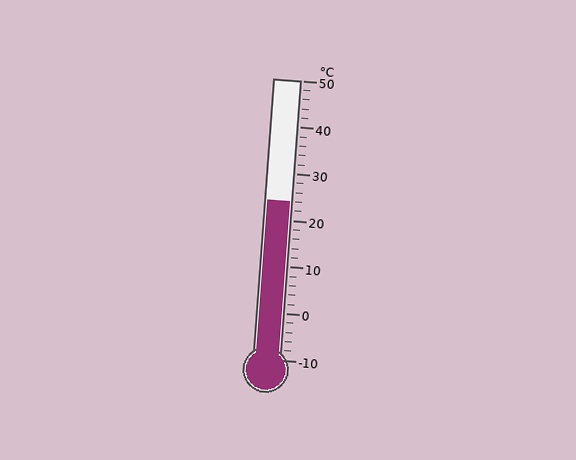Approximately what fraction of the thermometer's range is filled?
The thermometer is filled to approximately 55% of its range.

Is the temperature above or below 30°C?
The temperature is below 30°C.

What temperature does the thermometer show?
The thermometer shows approximately 24°C.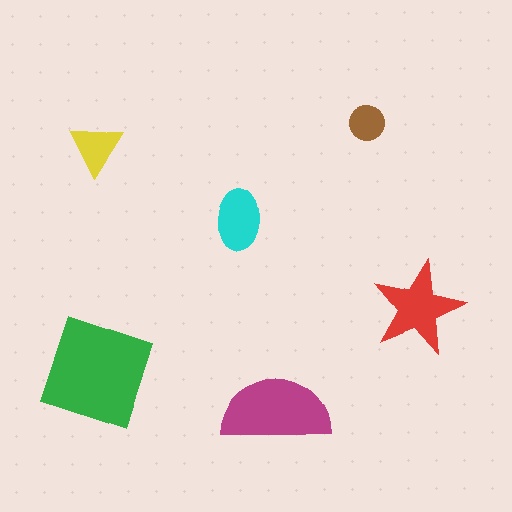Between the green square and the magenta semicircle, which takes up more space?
The green square.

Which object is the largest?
The green square.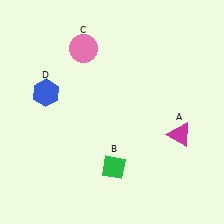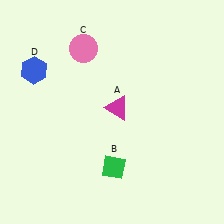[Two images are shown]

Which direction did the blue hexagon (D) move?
The blue hexagon (D) moved up.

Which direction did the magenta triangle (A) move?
The magenta triangle (A) moved left.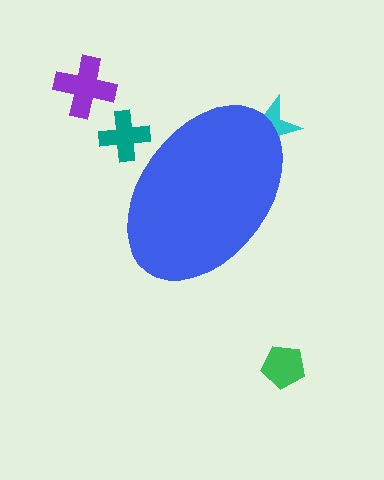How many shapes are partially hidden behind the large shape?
2 shapes are partially hidden.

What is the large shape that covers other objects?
A blue ellipse.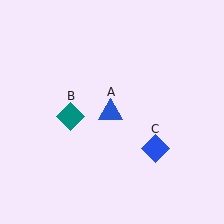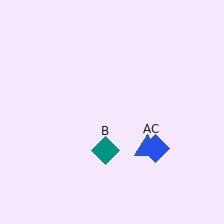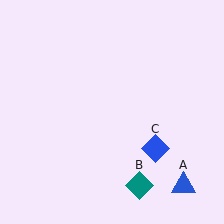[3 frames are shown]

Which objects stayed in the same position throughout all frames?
Blue diamond (object C) remained stationary.